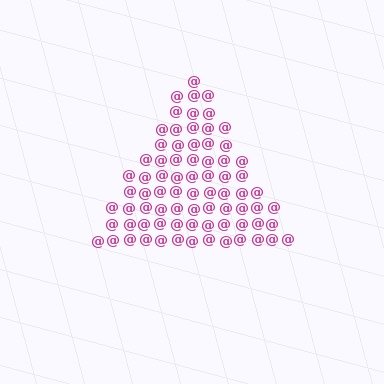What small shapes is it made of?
It is made of small at signs.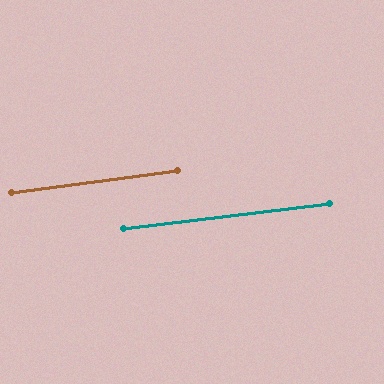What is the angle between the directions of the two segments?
Approximately 1 degree.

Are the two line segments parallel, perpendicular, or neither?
Parallel — their directions differ by only 0.7°.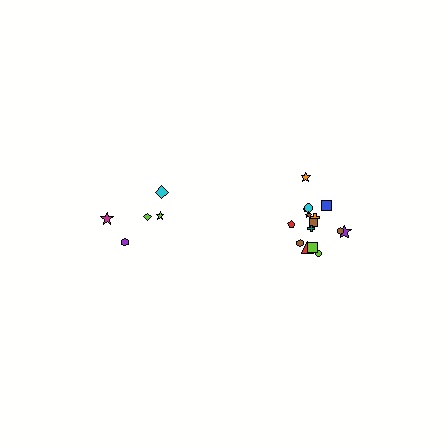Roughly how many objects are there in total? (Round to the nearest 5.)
Roughly 20 objects in total.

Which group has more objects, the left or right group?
The right group.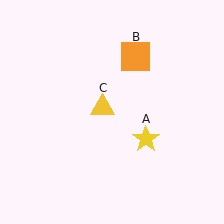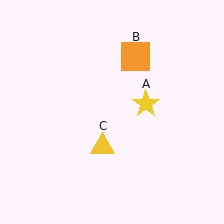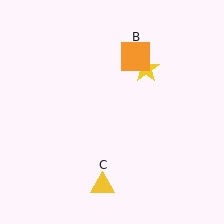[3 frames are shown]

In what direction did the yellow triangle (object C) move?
The yellow triangle (object C) moved down.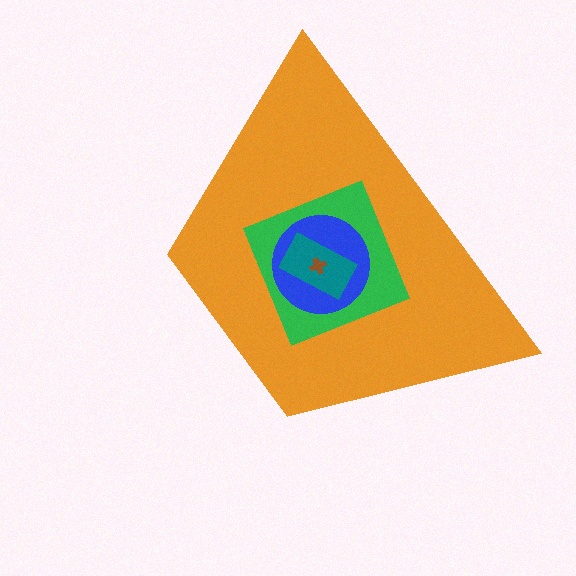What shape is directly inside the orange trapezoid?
The green square.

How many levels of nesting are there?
5.